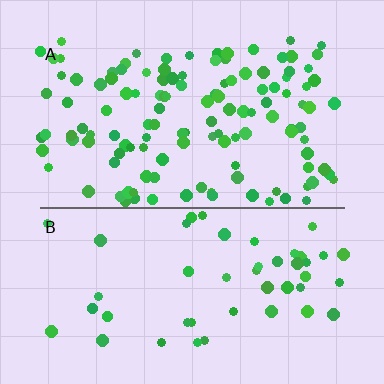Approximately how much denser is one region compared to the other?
Approximately 2.6× — region A over region B.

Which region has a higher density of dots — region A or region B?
A (the top).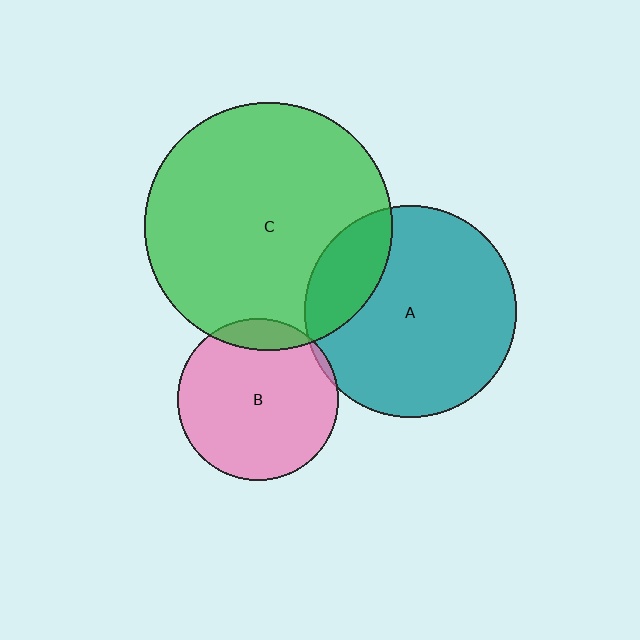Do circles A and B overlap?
Yes.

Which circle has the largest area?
Circle C (green).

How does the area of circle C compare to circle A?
Approximately 1.4 times.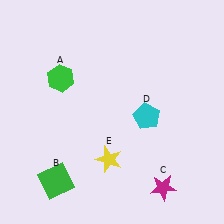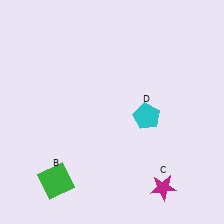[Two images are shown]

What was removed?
The green hexagon (A), the yellow star (E) were removed in Image 2.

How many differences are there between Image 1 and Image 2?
There are 2 differences between the two images.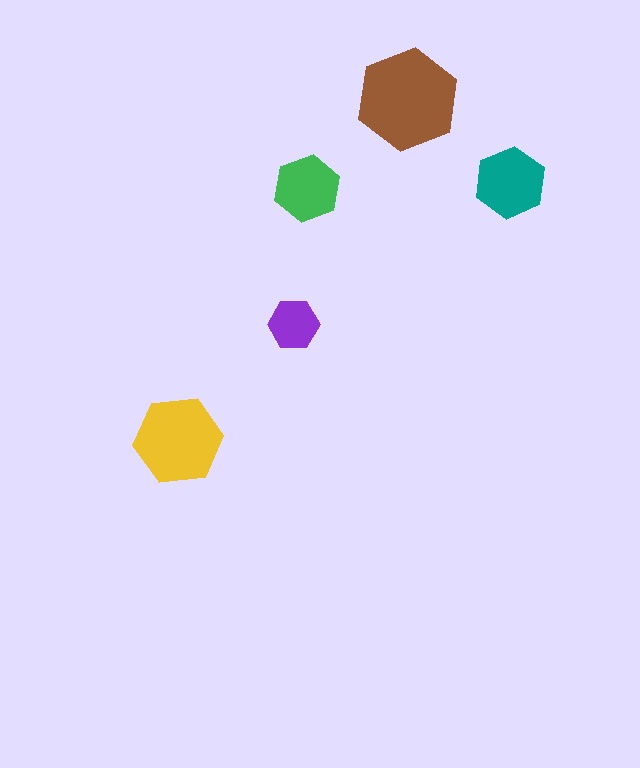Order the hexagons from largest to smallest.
the brown one, the yellow one, the teal one, the green one, the purple one.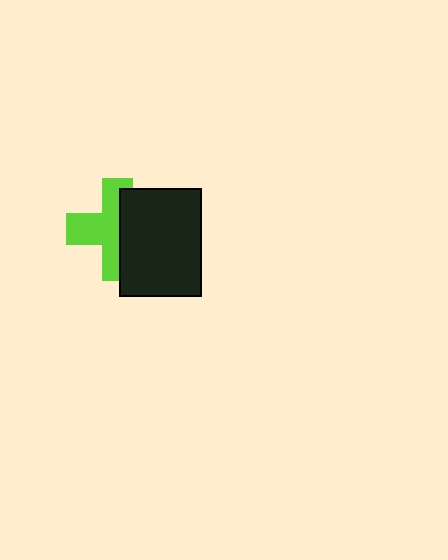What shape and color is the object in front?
The object in front is a black rectangle.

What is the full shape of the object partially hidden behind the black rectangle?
The partially hidden object is a lime cross.